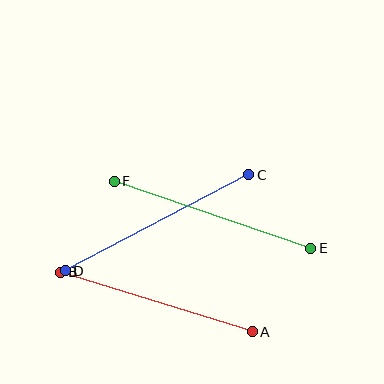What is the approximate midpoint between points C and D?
The midpoint is at approximately (157, 223) pixels.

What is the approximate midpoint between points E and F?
The midpoint is at approximately (212, 215) pixels.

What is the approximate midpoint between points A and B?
The midpoint is at approximately (156, 302) pixels.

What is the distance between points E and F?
The distance is approximately 208 pixels.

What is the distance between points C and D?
The distance is approximately 207 pixels.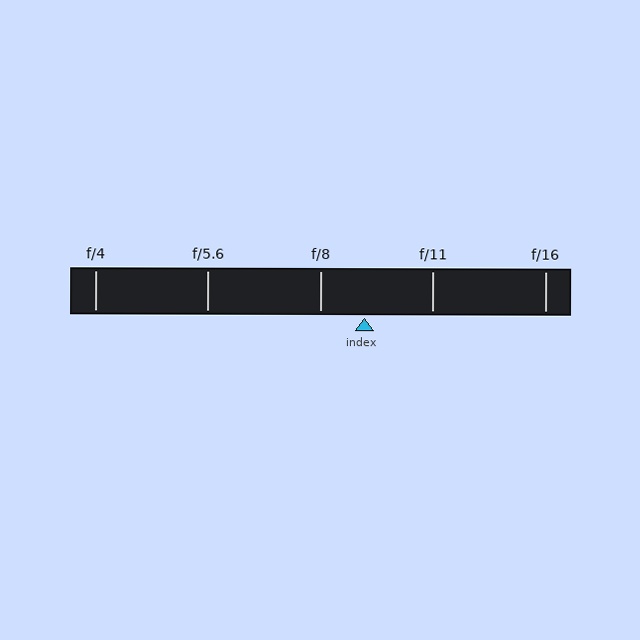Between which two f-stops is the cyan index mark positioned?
The index mark is between f/8 and f/11.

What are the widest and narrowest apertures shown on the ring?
The widest aperture shown is f/4 and the narrowest is f/16.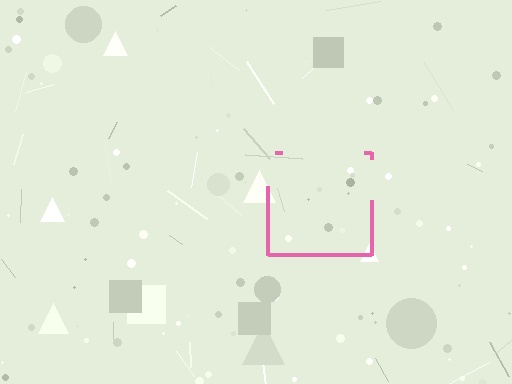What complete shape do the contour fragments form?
The contour fragments form a square.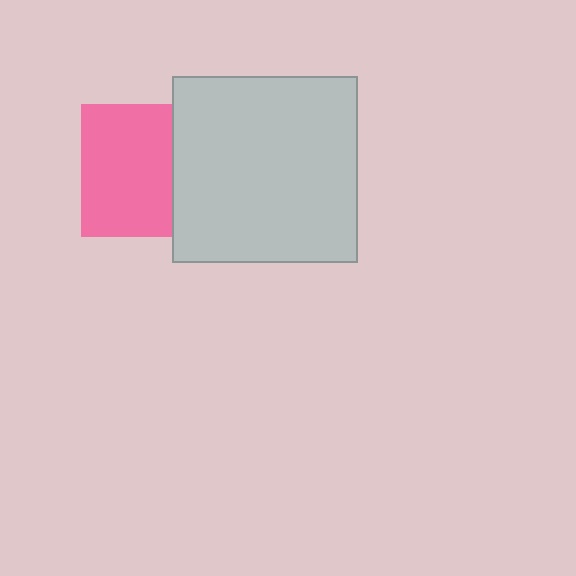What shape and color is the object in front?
The object in front is a light gray square.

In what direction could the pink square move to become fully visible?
The pink square could move left. That would shift it out from behind the light gray square entirely.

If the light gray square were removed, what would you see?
You would see the complete pink square.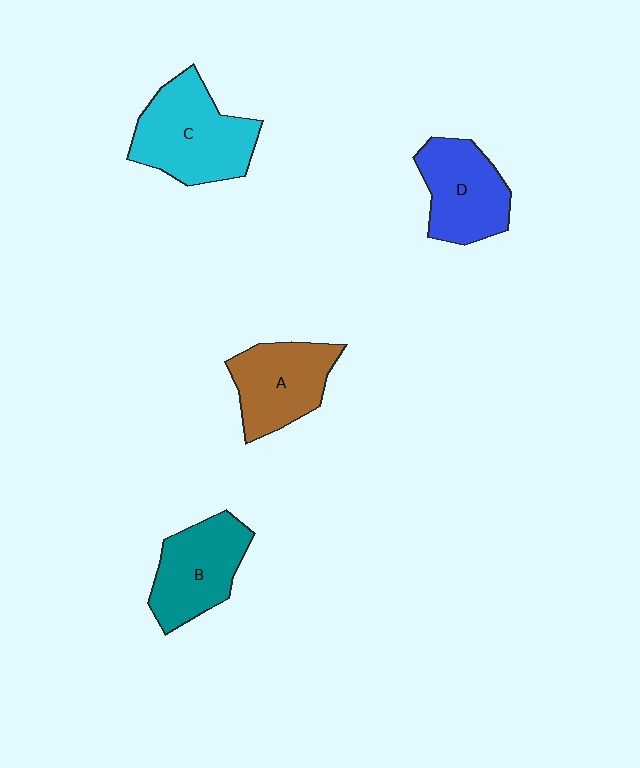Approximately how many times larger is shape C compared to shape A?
Approximately 1.3 times.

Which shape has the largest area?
Shape C (cyan).